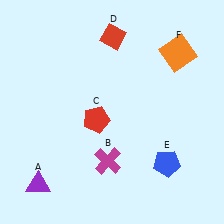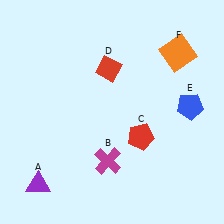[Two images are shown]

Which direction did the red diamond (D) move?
The red diamond (D) moved down.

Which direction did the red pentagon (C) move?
The red pentagon (C) moved right.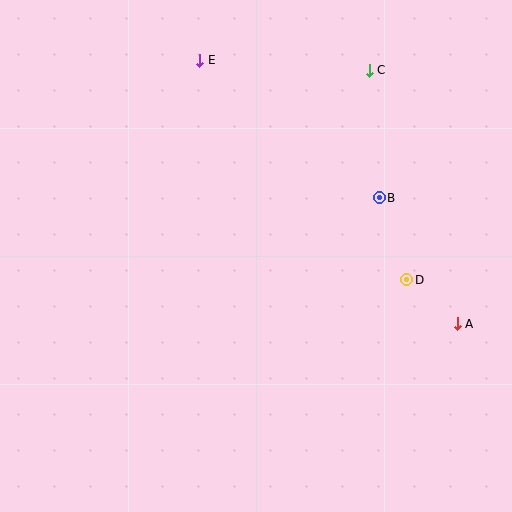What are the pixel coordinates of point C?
Point C is at (369, 70).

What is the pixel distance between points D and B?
The distance between D and B is 86 pixels.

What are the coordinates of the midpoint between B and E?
The midpoint between B and E is at (289, 129).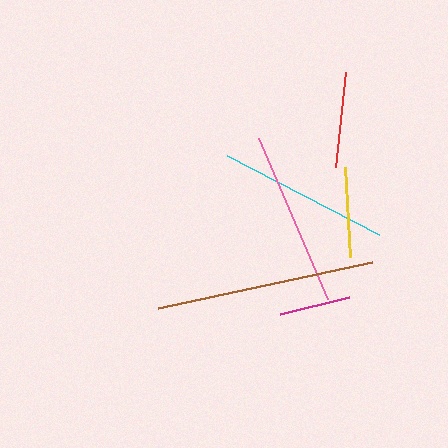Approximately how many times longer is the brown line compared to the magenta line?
The brown line is approximately 3.1 times the length of the magenta line.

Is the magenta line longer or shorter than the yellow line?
The yellow line is longer than the magenta line.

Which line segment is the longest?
The brown line is the longest at approximately 218 pixels.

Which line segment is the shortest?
The magenta line is the shortest at approximately 71 pixels.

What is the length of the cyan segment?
The cyan segment is approximately 171 pixels long.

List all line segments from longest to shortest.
From longest to shortest: brown, pink, cyan, red, yellow, magenta.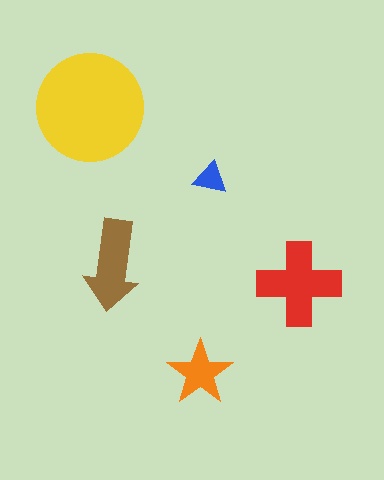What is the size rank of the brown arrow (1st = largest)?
3rd.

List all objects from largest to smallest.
The yellow circle, the red cross, the brown arrow, the orange star, the blue triangle.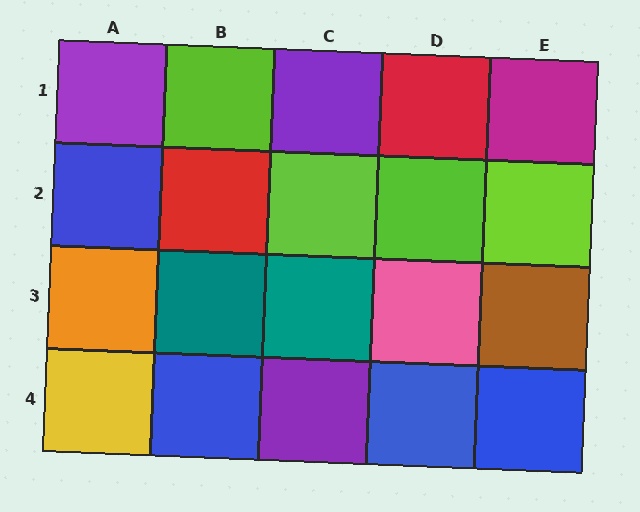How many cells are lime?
4 cells are lime.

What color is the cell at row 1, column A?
Purple.